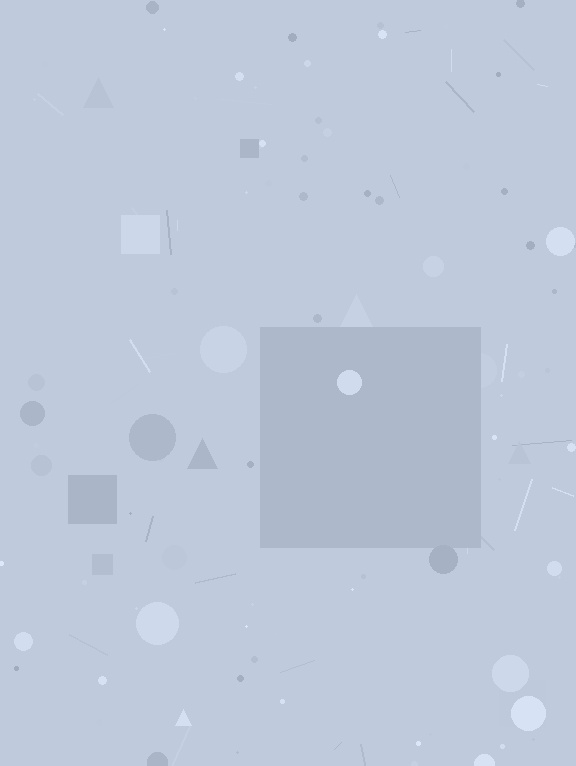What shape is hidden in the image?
A square is hidden in the image.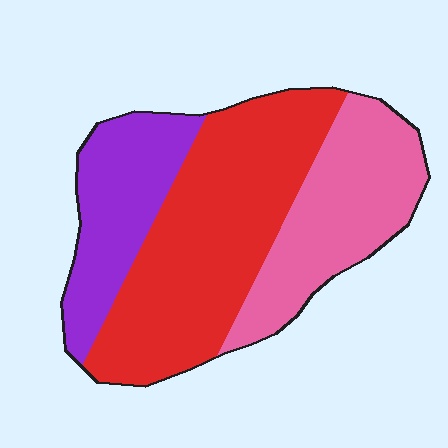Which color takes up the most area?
Red, at roughly 50%.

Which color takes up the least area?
Purple, at roughly 25%.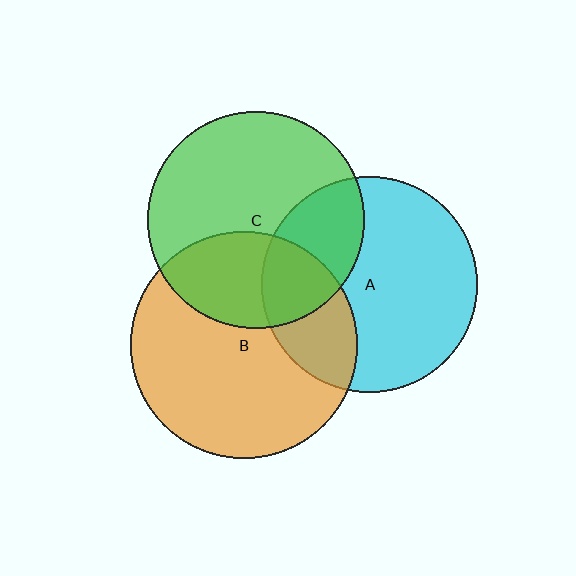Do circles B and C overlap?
Yes.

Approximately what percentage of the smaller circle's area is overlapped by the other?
Approximately 35%.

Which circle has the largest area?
Circle B (orange).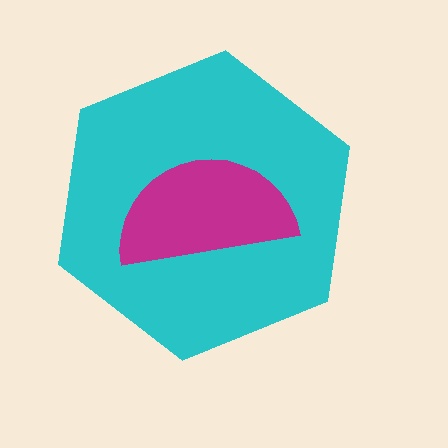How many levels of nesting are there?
2.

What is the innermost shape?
The magenta semicircle.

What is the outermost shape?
The cyan hexagon.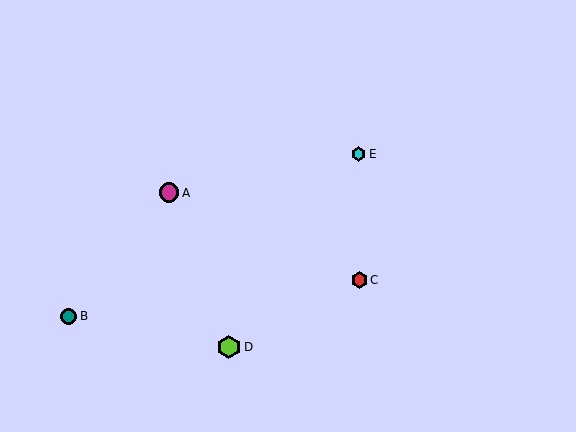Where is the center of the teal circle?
The center of the teal circle is at (69, 316).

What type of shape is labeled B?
Shape B is a teal circle.